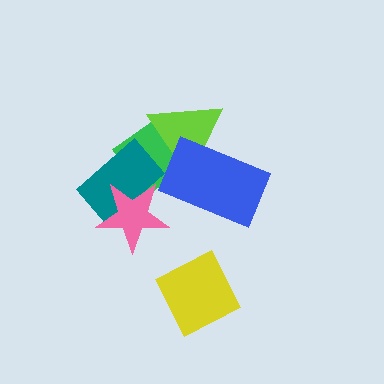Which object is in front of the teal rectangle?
The pink star is in front of the teal rectangle.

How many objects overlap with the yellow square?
0 objects overlap with the yellow square.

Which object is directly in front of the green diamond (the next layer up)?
The teal rectangle is directly in front of the green diamond.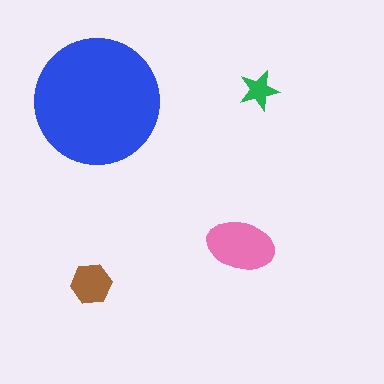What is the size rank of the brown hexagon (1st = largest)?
3rd.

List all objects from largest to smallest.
The blue circle, the pink ellipse, the brown hexagon, the green star.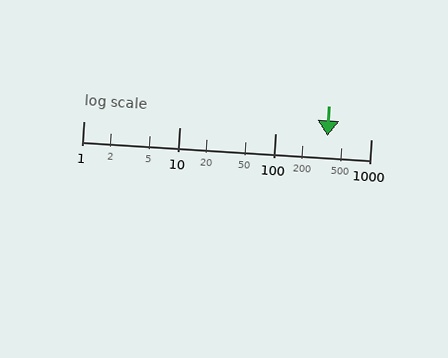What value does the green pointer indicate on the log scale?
The pointer indicates approximately 350.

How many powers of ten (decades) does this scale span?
The scale spans 3 decades, from 1 to 1000.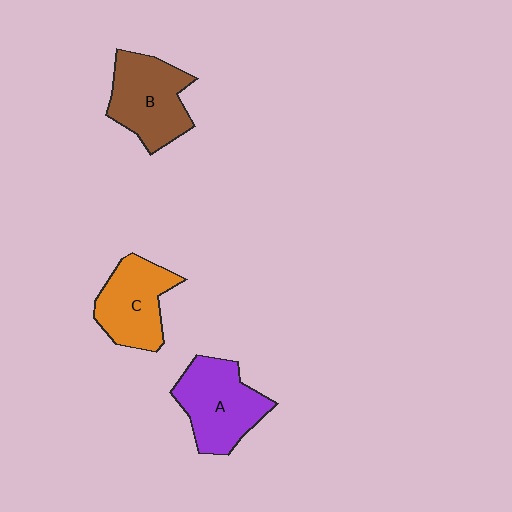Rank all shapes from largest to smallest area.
From largest to smallest: A (purple), B (brown), C (orange).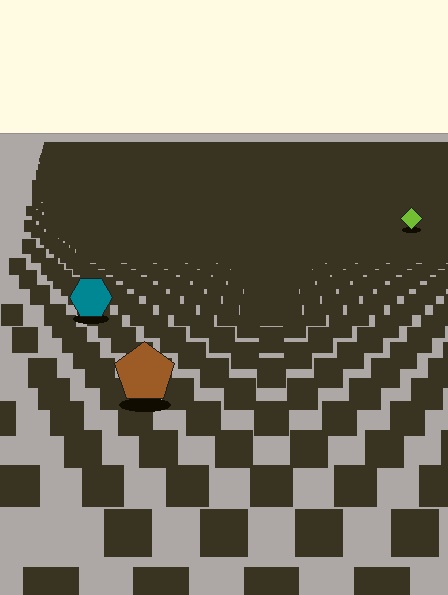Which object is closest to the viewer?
The brown pentagon is closest. The texture marks near it are larger and more spread out.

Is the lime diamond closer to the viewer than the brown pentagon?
No. The brown pentagon is closer — you can tell from the texture gradient: the ground texture is coarser near it.